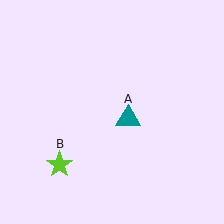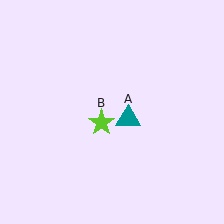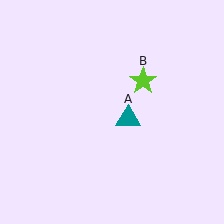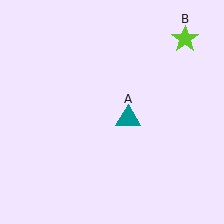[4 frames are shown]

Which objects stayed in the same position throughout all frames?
Teal triangle (object A) remained stationary.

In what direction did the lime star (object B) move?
The lime star (object B) moved up and to the right.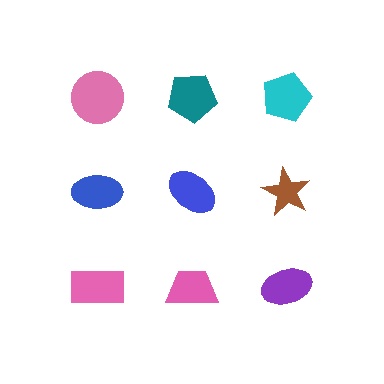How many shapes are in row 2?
3 shapes.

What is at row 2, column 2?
A blue ellipse.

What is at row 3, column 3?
A purple ellipse.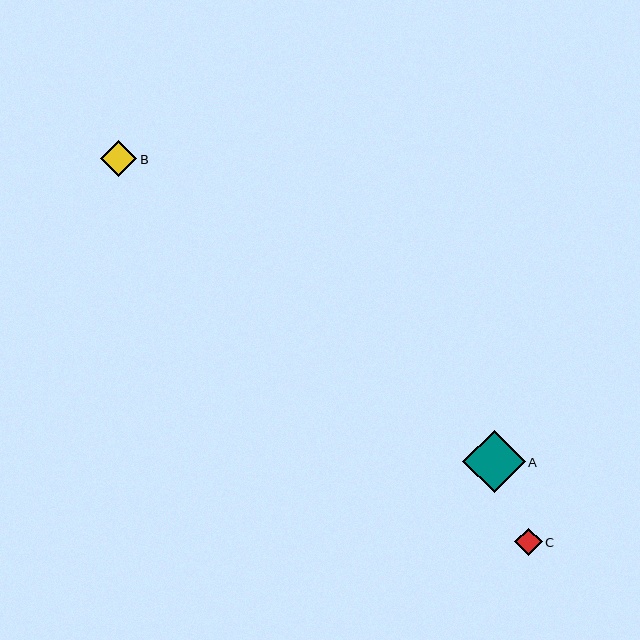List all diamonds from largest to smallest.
From largest to smallest: A, B, C.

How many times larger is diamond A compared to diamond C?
Diamond A is approximately 2.3 times the size of diamond C.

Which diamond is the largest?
Diamond A is the largest with a size of approximately 63 pixels.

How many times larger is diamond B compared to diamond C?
Diamond B is approximately 1.3 times the size of diamond C.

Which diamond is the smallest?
Diamond C is the smallest with a size of approximately 27 pixels.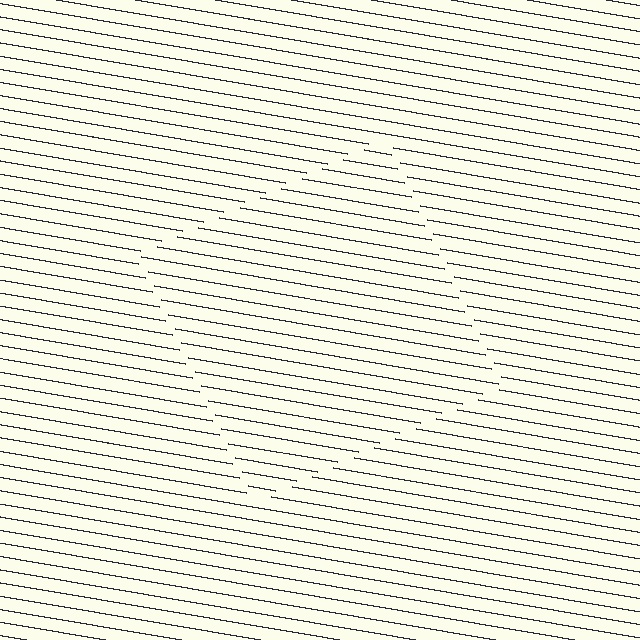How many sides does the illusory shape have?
4 sides — the line-ends trace a square.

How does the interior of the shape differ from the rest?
The interior of the shape contains the same grating, shifted by half a period — the contour is defined by the phase discontinuity where line-ends from the inner and outer gratings abut.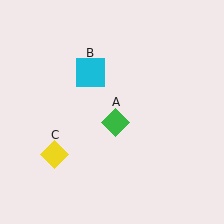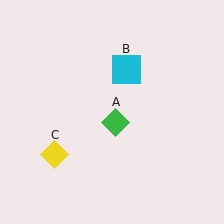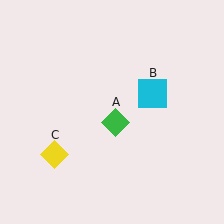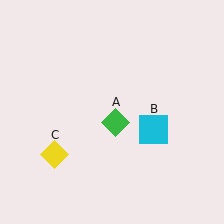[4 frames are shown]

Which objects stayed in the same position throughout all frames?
Green diamond (object A) and yellow diamond (object C) remained stationary.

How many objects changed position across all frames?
1 object changed position: cyan square (object B).